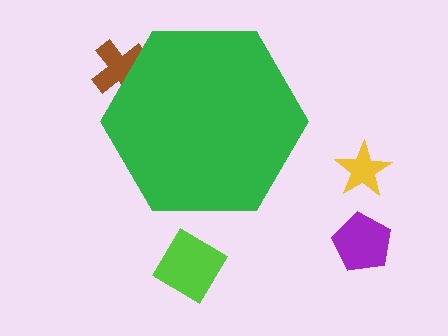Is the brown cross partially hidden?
Yes, the brown cross is partially hidden behind the green hexagon.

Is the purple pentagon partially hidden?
No, the purple pentagon is fully visible.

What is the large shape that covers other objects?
A green hexagon.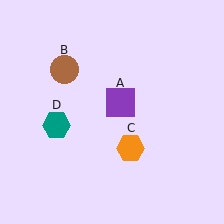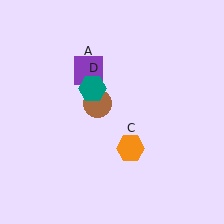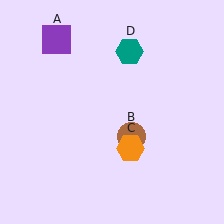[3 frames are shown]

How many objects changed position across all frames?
3 objects changed position: purple square (object A), brown circle (object B), teal hexagon (object D).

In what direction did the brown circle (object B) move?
The brown circle (object B) moved down and to the right.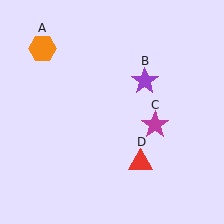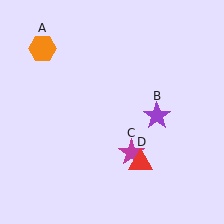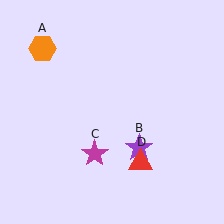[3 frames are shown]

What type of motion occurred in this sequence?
The purple star (object B), magenta star (object C) rotated clockwise around the center of the scene.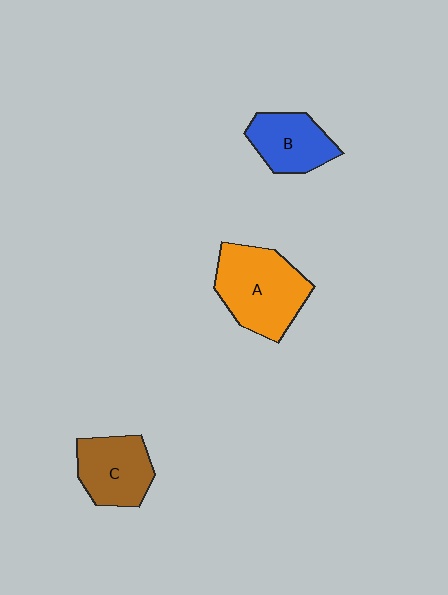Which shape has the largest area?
Shape A (orange).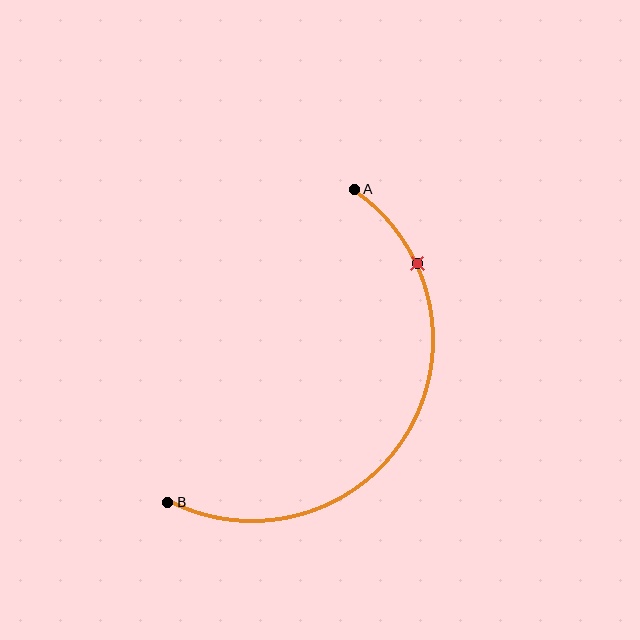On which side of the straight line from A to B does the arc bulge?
The arc bulges to the right of the straight line connecting A and B.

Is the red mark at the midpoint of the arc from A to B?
No. The red mark lies on the arc but is closer to endpoint A. The arc midpoint would be at the point on the curve equidistant along the arc from both A and B.